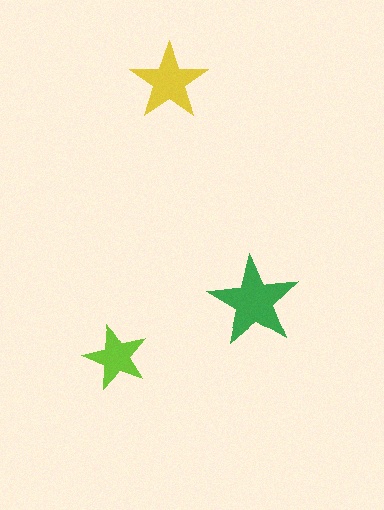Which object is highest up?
The yellow star is topmost.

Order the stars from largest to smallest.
the green one, the yellow one, the lime one.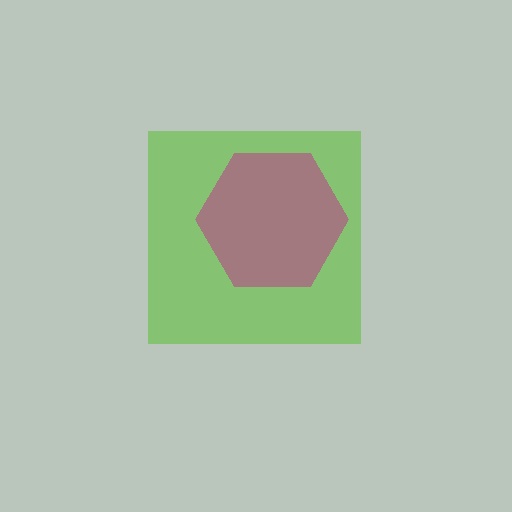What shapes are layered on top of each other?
The layered shapes are: a lime square, a magenta hexagon.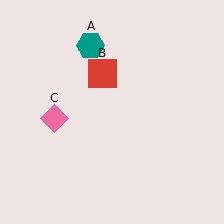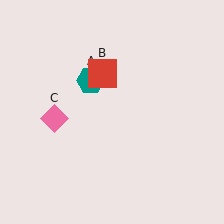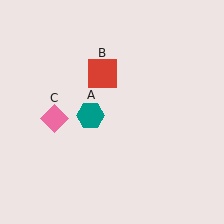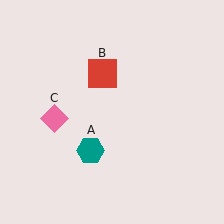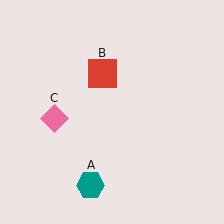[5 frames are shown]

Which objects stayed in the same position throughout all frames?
Red square (object B) and pink diamond (object C) remained stationary.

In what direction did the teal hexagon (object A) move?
The teal hexagon (object A) moved down.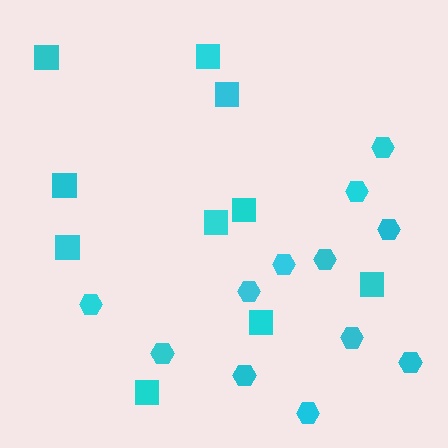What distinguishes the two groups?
There are 2 groups: one group of squares (10) and one group of hexagons (12).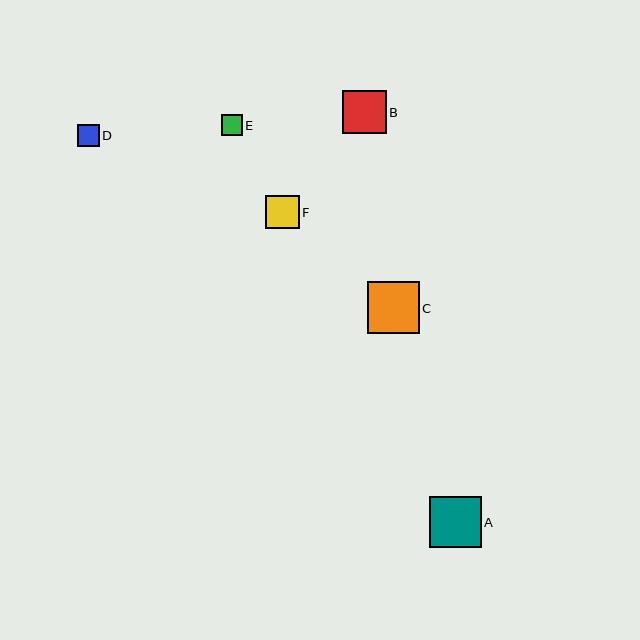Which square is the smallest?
Square E is the smallest with a size of approximately 21 pixels.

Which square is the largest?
Square C is the largest with a size of approximately 52 pixels.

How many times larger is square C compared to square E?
Square C is approximately 2.5 times the size of square E.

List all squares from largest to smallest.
From largest to smallest: C, A, B, F, D, E.